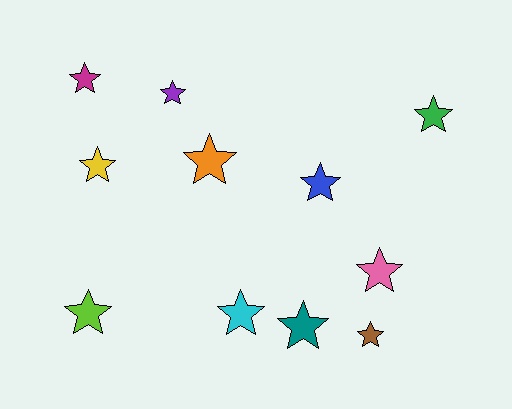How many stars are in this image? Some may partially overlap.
There are 11 stars.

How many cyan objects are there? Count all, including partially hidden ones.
There is 1 cyan object.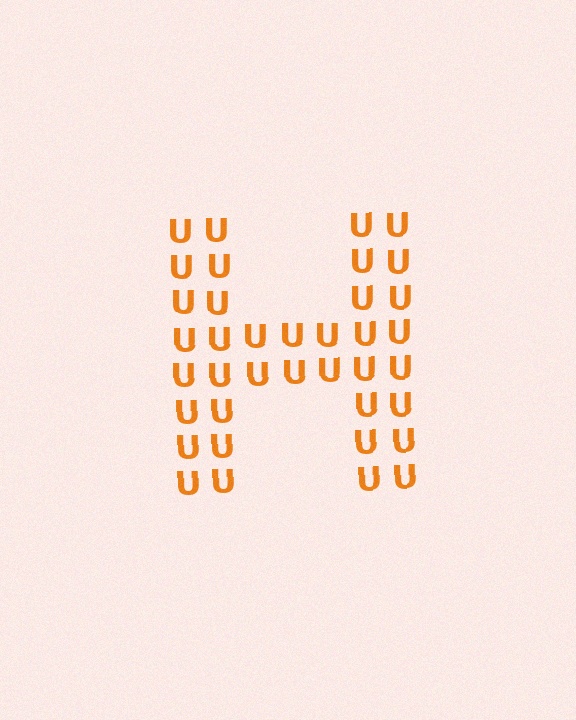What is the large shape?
The large shape is the letter H.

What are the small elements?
The small elements are letter U's.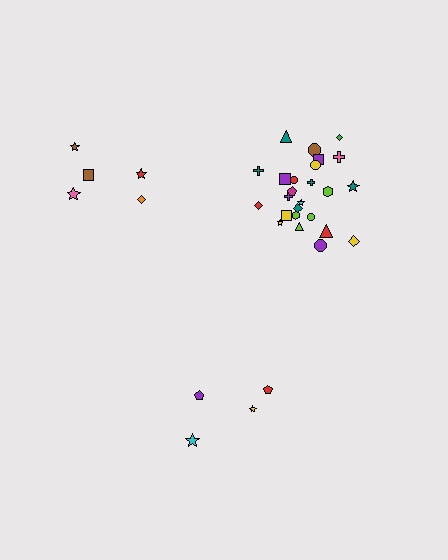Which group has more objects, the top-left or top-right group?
The top-right group.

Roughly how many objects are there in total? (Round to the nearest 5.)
Roughly 35 objects in total.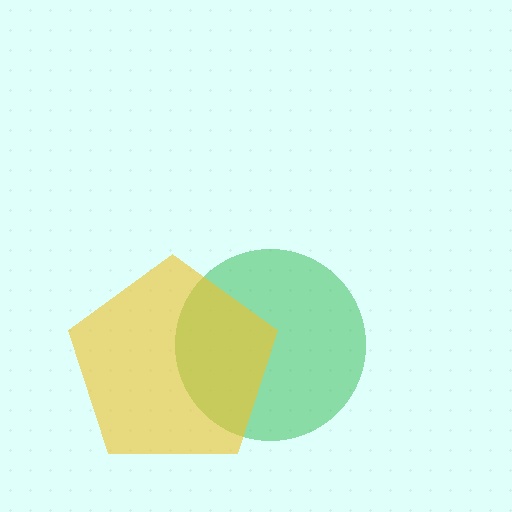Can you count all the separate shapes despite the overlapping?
Yes, there are 2 separate shapes.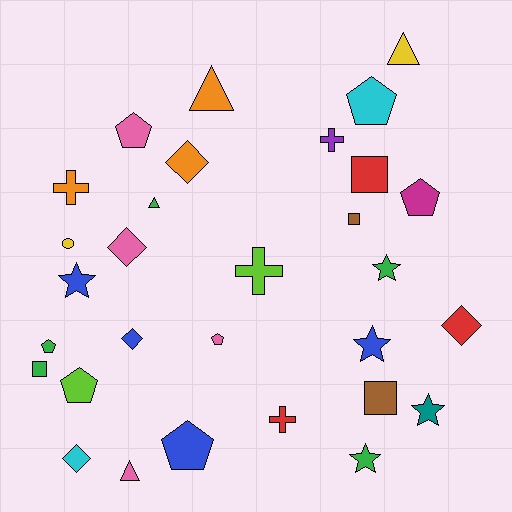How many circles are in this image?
There is 1 circle.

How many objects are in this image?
There are 30 objects.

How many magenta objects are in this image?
There is 1 magenta object.